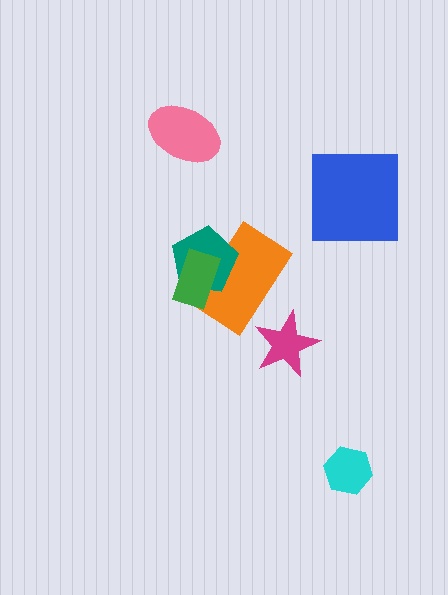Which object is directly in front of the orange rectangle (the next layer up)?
The teal pentagon is directly in front of the orange rectangle.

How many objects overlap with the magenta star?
0 objects overlap with the magenta star.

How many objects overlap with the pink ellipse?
0 objects overlap with the pink ellipse.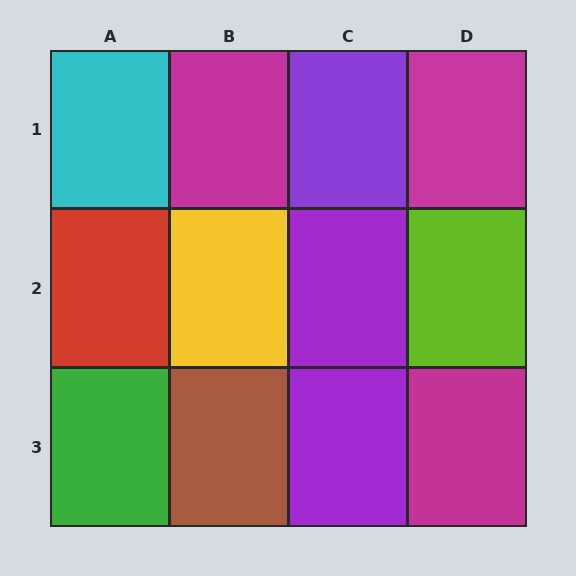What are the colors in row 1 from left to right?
Cyan, magenta, purple, magenta.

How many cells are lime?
1 cell is lime.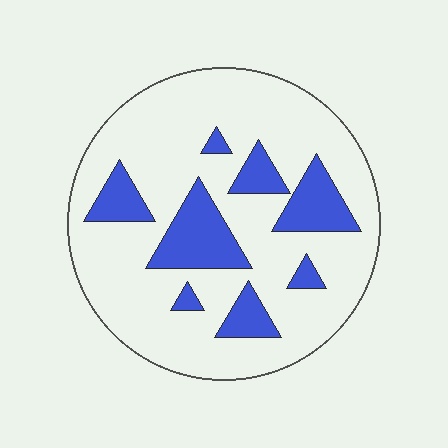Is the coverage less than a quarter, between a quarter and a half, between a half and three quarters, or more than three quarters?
Less than a quarter.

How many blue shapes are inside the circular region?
8.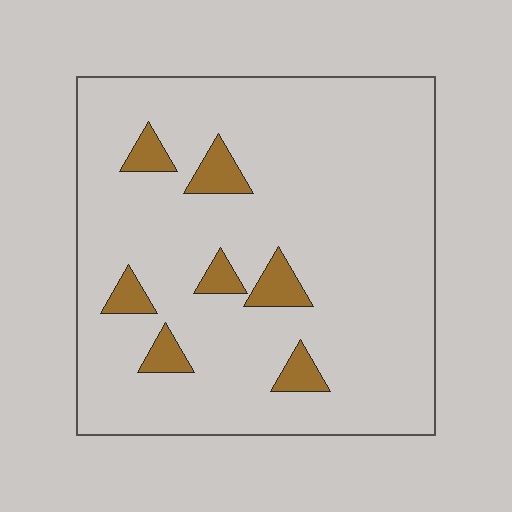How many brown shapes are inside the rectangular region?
7.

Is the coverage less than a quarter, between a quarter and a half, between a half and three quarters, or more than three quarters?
Less than a quarter.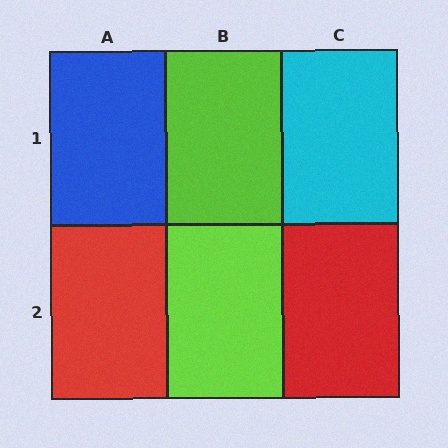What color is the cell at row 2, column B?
Lime.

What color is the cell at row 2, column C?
Red.